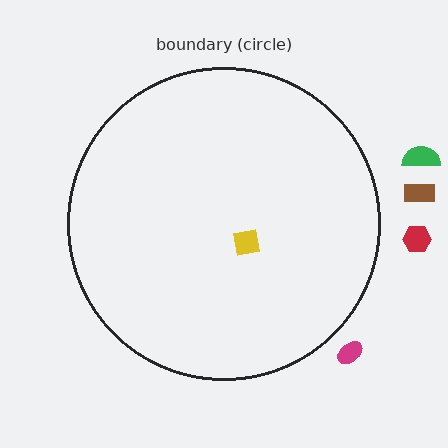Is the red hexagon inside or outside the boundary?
Outside.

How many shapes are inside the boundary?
1 inside, 4 outside.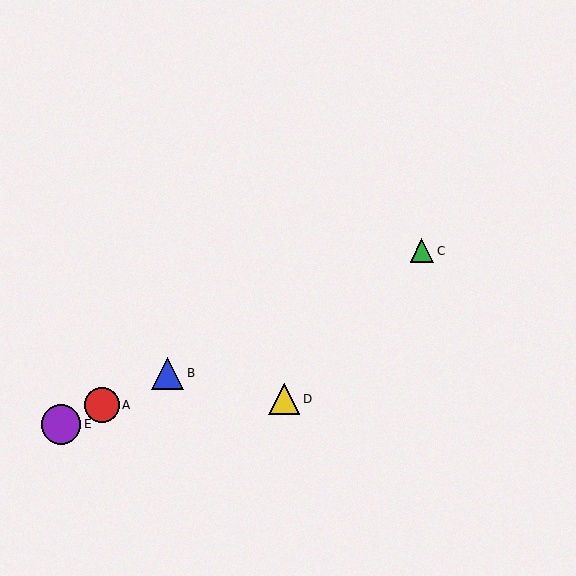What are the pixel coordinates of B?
Object B is at (168, 373).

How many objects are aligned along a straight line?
4 objects (A, B, C, E) are aligned along a straight line.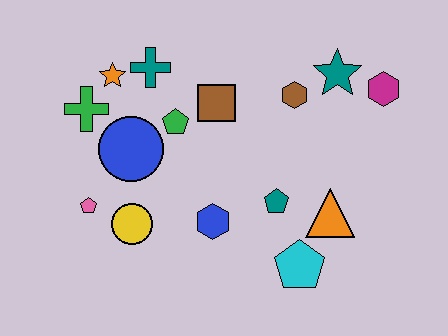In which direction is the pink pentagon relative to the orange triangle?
The pink pentagon is to the left of the orange triangle.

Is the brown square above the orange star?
No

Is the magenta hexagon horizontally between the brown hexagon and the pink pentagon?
No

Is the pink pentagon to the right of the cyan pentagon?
No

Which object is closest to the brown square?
The green pentagon is closest to the brown square.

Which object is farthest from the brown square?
The cyan pentagon is farthest from the brown square.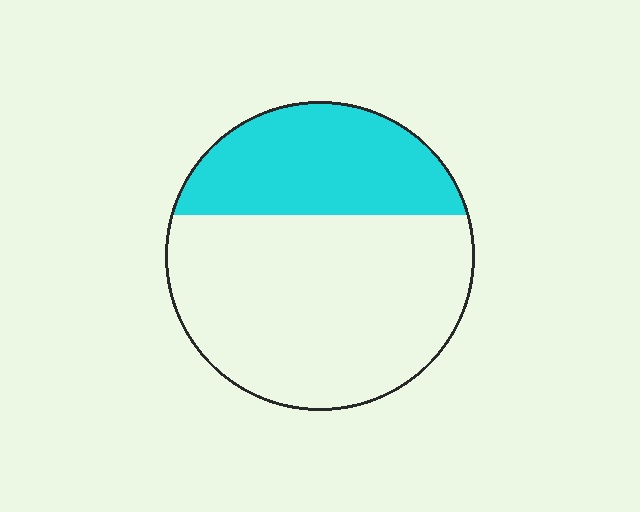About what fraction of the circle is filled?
About one third (1/3).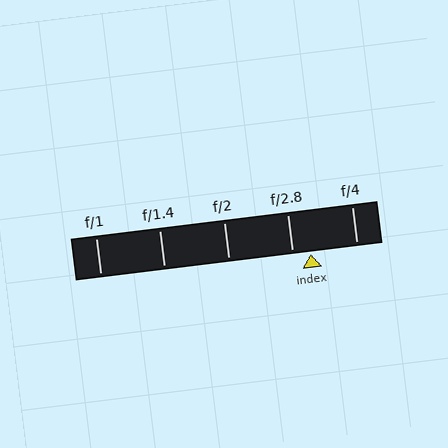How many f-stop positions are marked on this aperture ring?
There are 5 f-stop positions marked.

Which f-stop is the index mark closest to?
The index mark is closest to f/2.8.